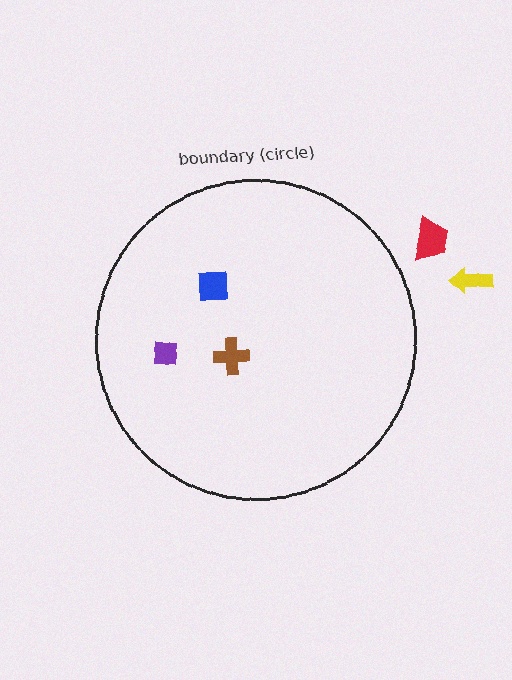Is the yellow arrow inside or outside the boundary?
Outside.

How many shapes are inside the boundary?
3 inside, 2 outside.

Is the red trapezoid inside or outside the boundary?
Outside.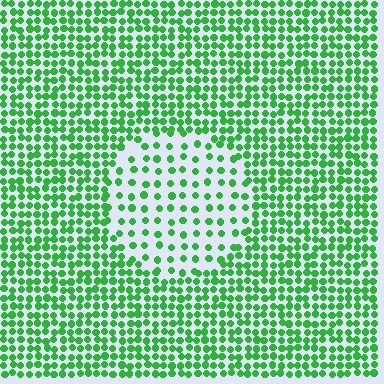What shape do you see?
I see a circle.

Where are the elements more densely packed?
The elements are more densely packed outside the circle boundary.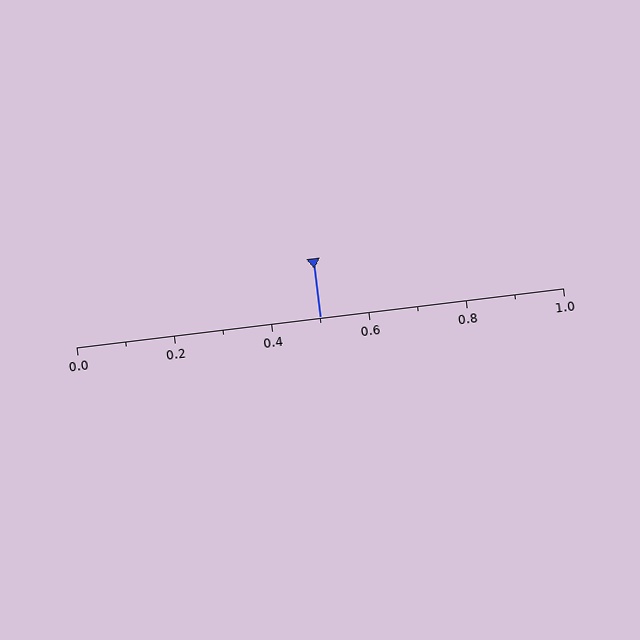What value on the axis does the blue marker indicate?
The marker indicates approximately 0.5.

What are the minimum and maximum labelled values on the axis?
The axis runs from 0.0 to 1.0.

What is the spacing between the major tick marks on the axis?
The major ticks are spaced 0.2 apart.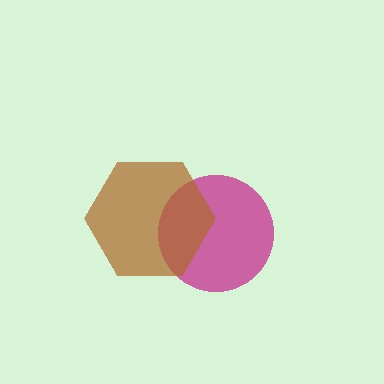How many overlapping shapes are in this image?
There are 2 overlapping shapes in the image.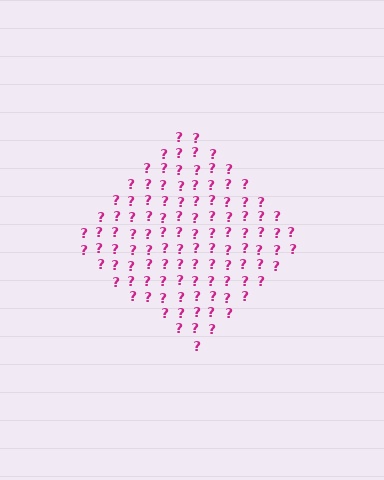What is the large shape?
The large shape is a diamond.